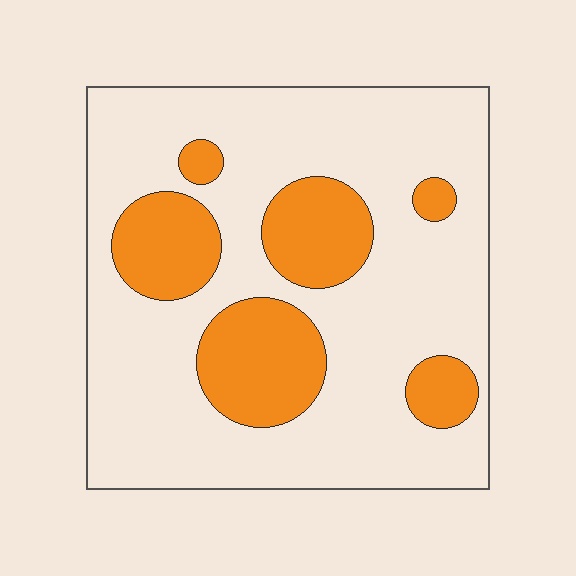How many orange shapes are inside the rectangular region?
6.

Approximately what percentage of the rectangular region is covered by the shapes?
Approximately 25%.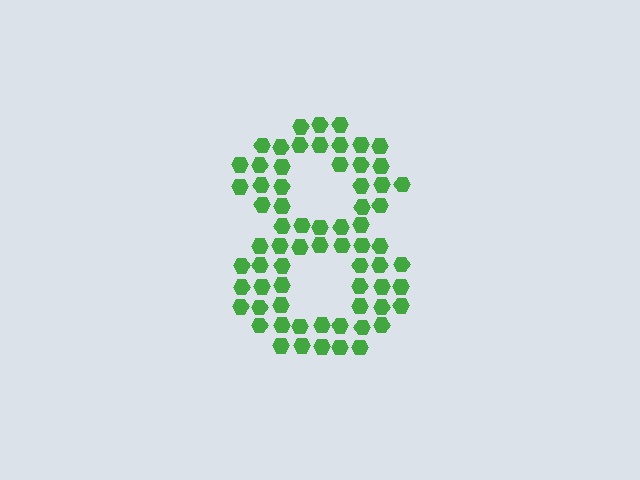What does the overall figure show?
The overall figure shows the digit 8.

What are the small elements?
The small elements are hexagons.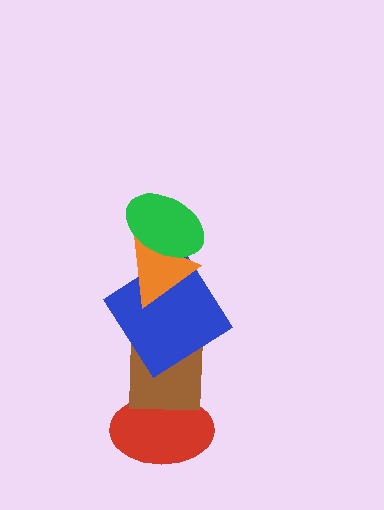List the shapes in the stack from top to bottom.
From top to bottom: the green ellipse, the orange triangle, the blue diamond, the brown square, the red ellipse.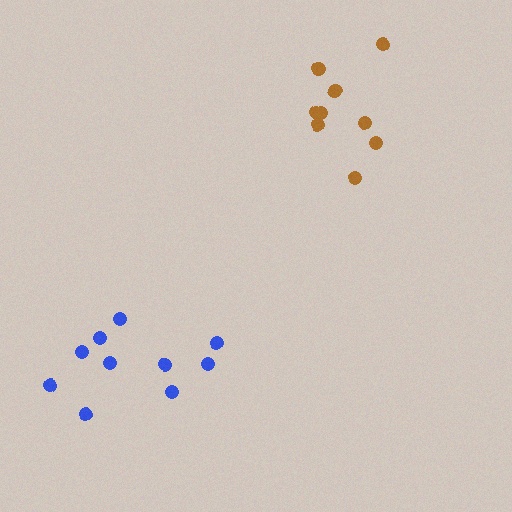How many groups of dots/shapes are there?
There are 2 groups.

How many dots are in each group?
Group 1: 10 dots, Group 2: 9 dots (19 total).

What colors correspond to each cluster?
The clusters are colored: blue, brown.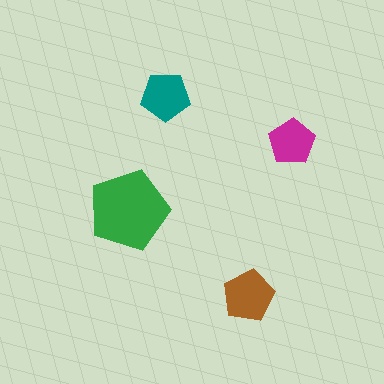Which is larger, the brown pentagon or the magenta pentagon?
The brown one.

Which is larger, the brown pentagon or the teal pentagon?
The brown one.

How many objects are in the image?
There are 4 objects in the image.